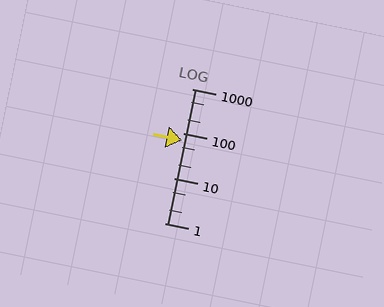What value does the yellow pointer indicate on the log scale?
The pointer indicates approximately 71.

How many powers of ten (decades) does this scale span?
The scale spans 3 decades, from 1 to 1000.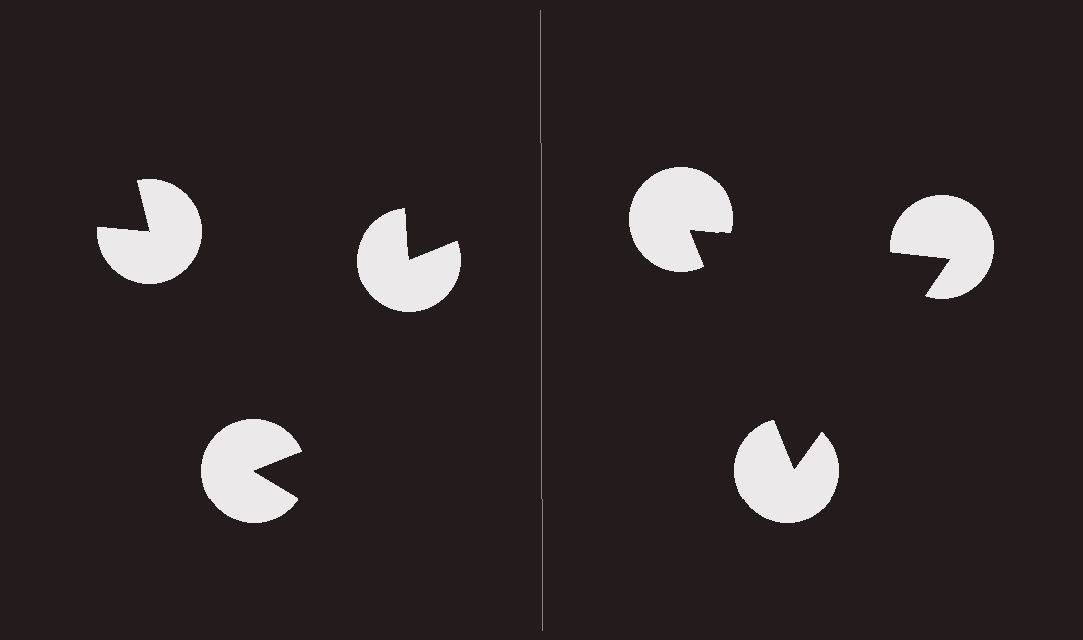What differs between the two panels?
The pac-man discs are positioned identically on both sides; only the wedge orientations differ. On the right they align to a triangle; on the left they are misaligned.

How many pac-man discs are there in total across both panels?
6 — 3 on each side.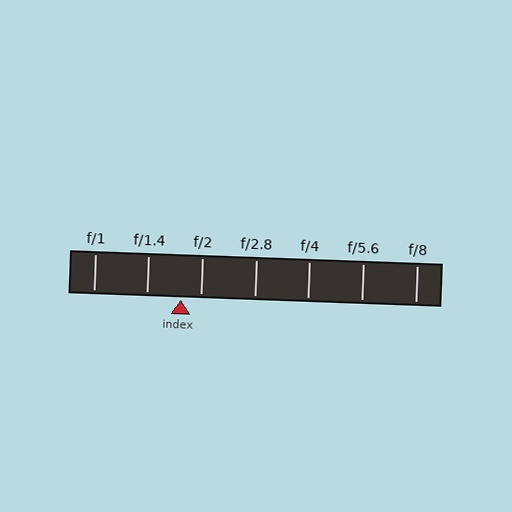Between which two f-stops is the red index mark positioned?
The index mark is between f/1.4 and f/2.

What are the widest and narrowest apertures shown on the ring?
The widest aperture shown is f/1 and the narrowest is f/8.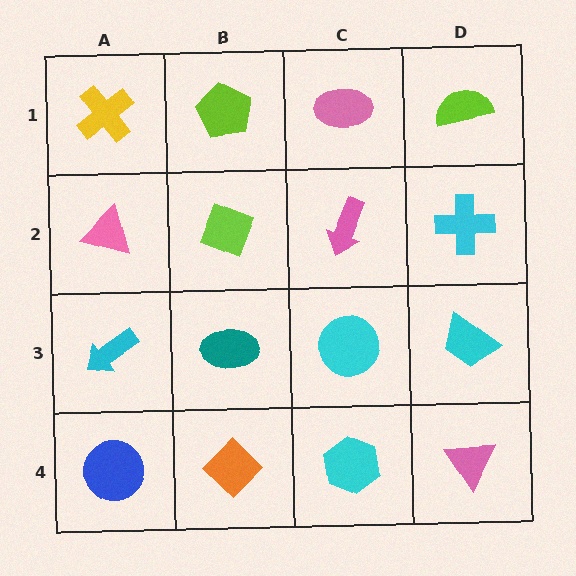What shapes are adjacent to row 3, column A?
A pink triangle (row 2, column A), a blue circle (row 4, column A), a teal ellipse (row 3, column B).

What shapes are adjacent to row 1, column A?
A pink triangle (row 2, column A), a lime pentagon (row 1, column B).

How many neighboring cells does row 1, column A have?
2.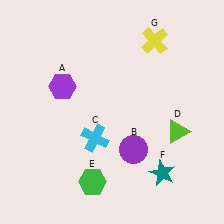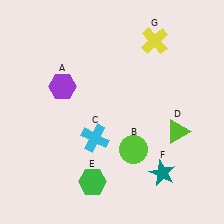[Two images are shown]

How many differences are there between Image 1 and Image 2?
There is 1 difference between the two images.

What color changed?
The circle (B) changed from purple in Image 1 to lime in Image 2.